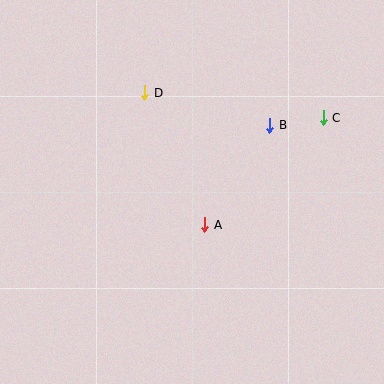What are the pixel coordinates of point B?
Point B is at (270, 125).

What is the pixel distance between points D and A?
The distance between D and A is 145 pixels.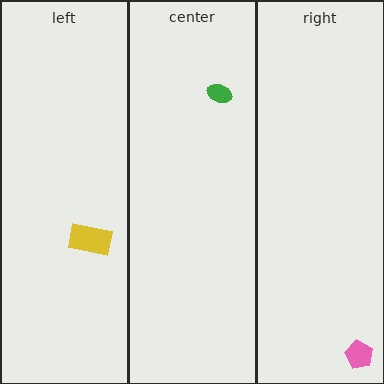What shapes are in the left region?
The yellow rectangle.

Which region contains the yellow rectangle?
The left region.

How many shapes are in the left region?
1.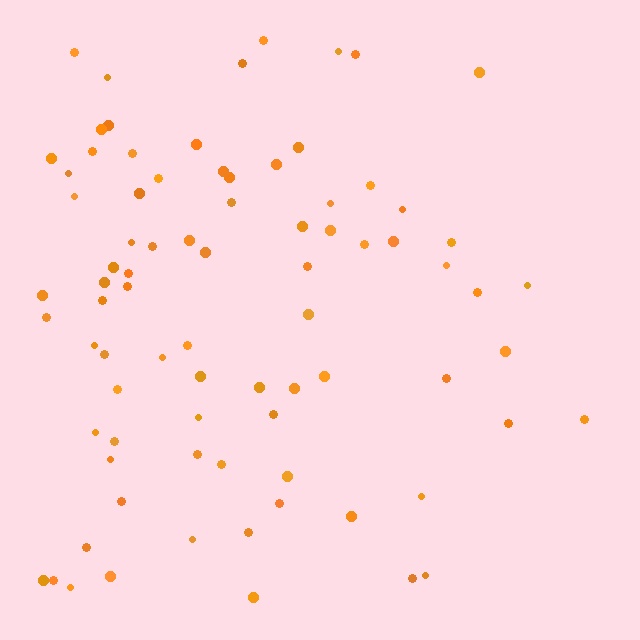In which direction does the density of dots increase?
From right to left, with the left side densest.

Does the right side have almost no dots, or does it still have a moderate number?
Still a moderate number, just noticeably fewer than the left.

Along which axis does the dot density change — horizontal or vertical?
Horizontal.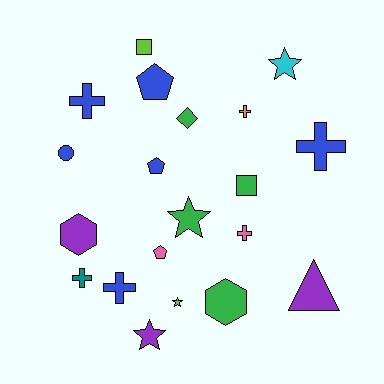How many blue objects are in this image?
There are 6 blue objects.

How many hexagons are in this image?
There are 2 hexagons.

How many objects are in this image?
There are 20 objects.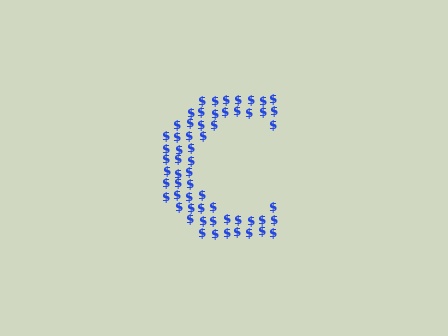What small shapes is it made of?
It is made of small dollar signs.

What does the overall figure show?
The overall figure shows the letter C.